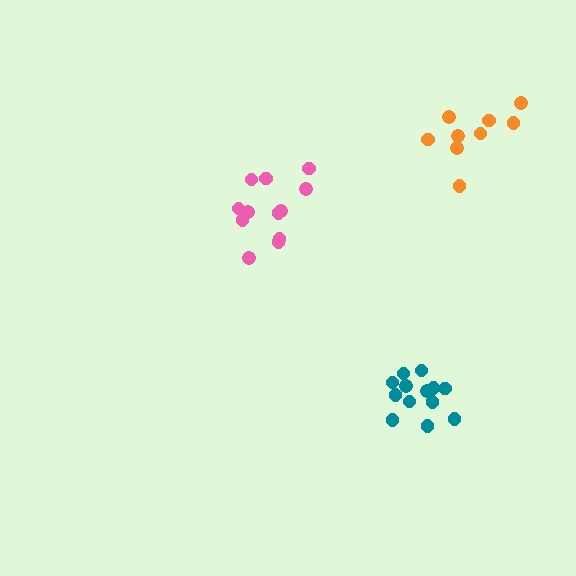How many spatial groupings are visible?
There are 3 spatial groupings.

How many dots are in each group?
Group 1: 12 dots, Group 2: 9 dots, Group 3: 13 dots (34 total).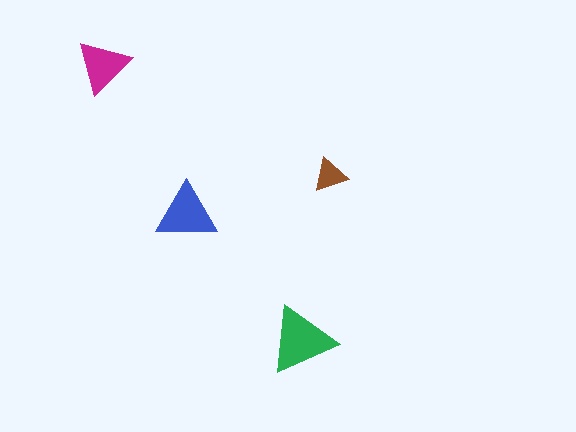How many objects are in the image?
There are 4 objects in the image.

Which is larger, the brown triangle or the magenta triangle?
The magenta one.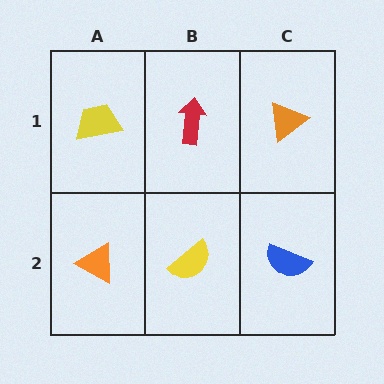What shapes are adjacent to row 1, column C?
A blue semicircle (row 2, column C), a red arrow (row 1, column B).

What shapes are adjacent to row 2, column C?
An orange triangle (row 1, column C), a yellow semicircle (row 2, column B).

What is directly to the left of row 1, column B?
A yellow trapezoid.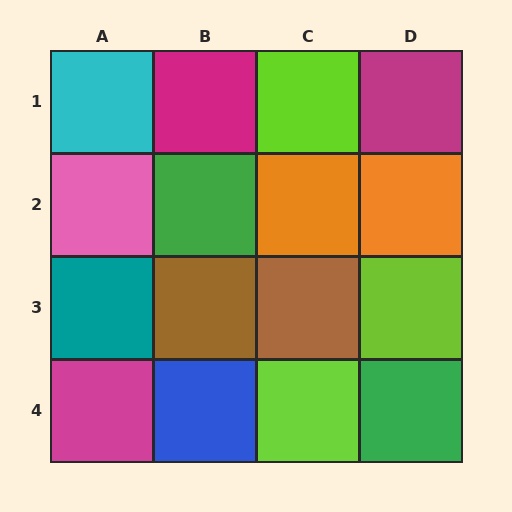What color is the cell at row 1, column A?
Cyan.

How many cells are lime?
3 cells are lime.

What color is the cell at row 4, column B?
Blue.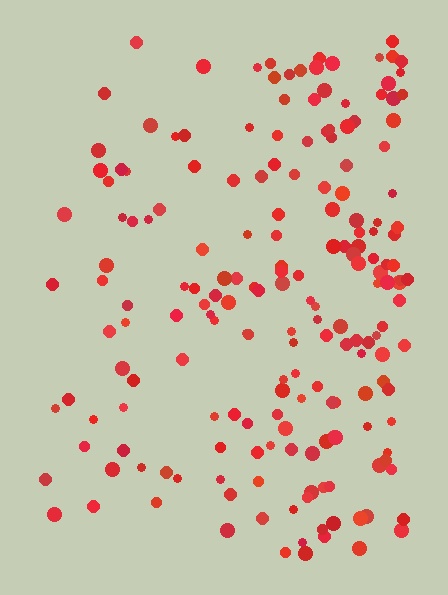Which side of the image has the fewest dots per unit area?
The left.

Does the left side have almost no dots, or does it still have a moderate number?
Still a moderate number, just noticeably fewer than the right.